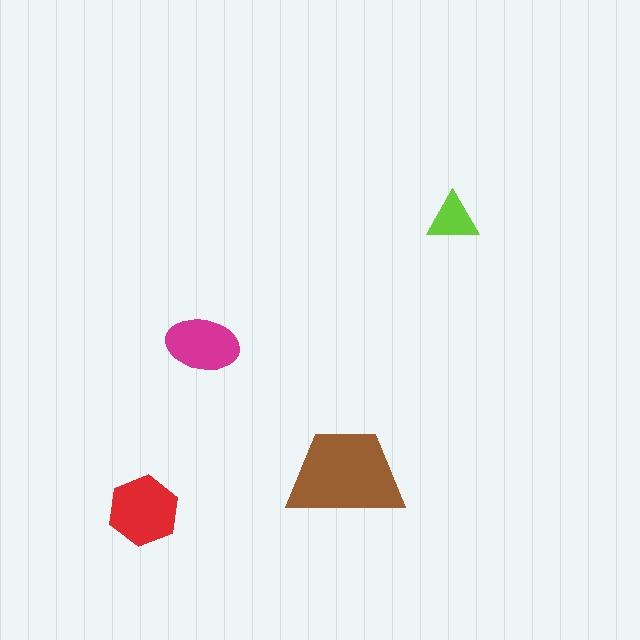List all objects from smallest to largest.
The lime triangle, the magenta ellipse, the red hexagon, the brown trapezoid.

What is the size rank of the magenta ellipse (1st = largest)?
3rd.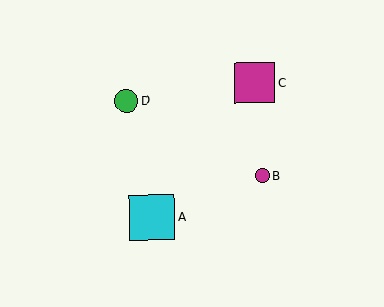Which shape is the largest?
The cyan square (labeled A) is the largest.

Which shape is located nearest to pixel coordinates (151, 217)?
The cyan square (labeled A) at (152, 217) is nearest to that location.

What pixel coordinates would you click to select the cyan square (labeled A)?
Click at (152, 217) to select the cyan square A.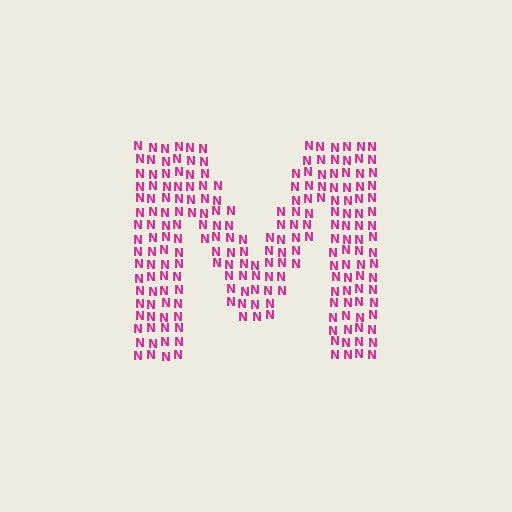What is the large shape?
The large shape is the letter M.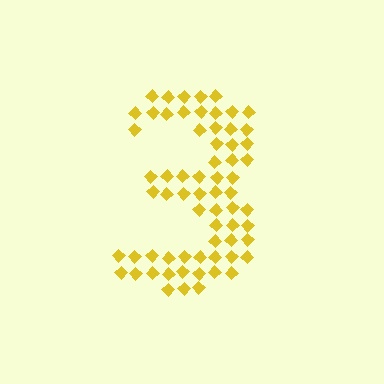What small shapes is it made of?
It is made of small diamonds.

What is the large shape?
The large shape is the digit 3.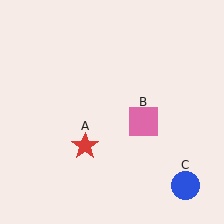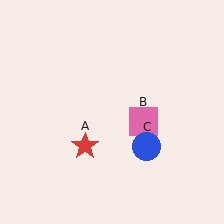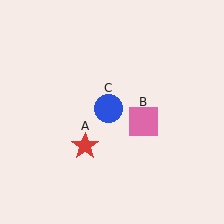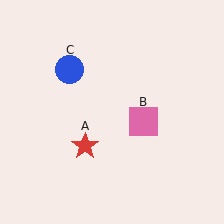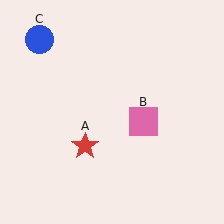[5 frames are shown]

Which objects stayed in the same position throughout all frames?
Red star (object A) and pink square (object B) remained stationary.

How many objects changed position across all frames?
1 object changed position: blue circle (object C).